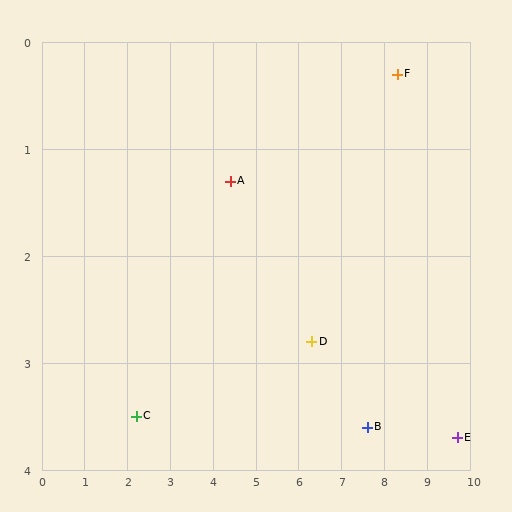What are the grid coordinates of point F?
Point F is at approximately (8.3, 0.3).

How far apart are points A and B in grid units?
Points A and B are about 3.9 grid units apart.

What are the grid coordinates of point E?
Point E is at approximately (9.7, 3.7).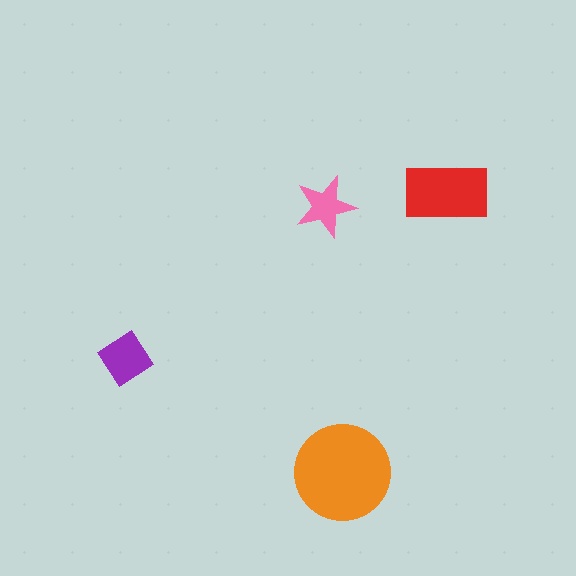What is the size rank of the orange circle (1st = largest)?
1st.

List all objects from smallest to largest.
The pink star, the purple diamond, the red rectangle, the orange circle.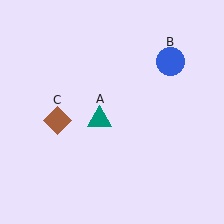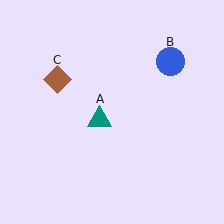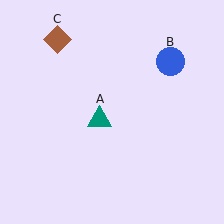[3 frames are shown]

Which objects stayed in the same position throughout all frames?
Teal triangle (object A) and blue circle (object B) remained stationary.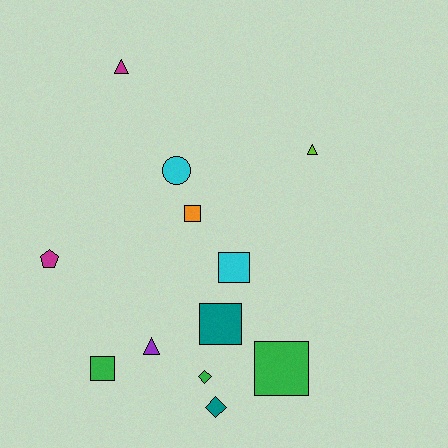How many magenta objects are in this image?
There are 2 magenta objects.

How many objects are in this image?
There are 12 objects.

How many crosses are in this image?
There are no crosses.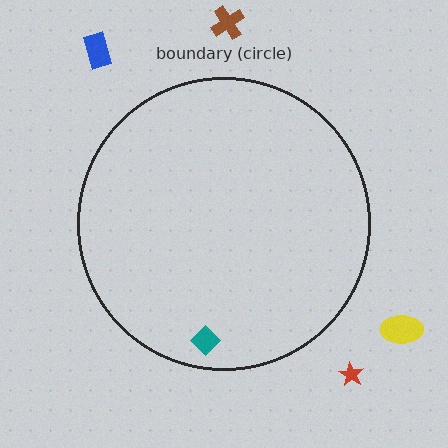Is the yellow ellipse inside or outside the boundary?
Outside.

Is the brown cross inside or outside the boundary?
Outside.